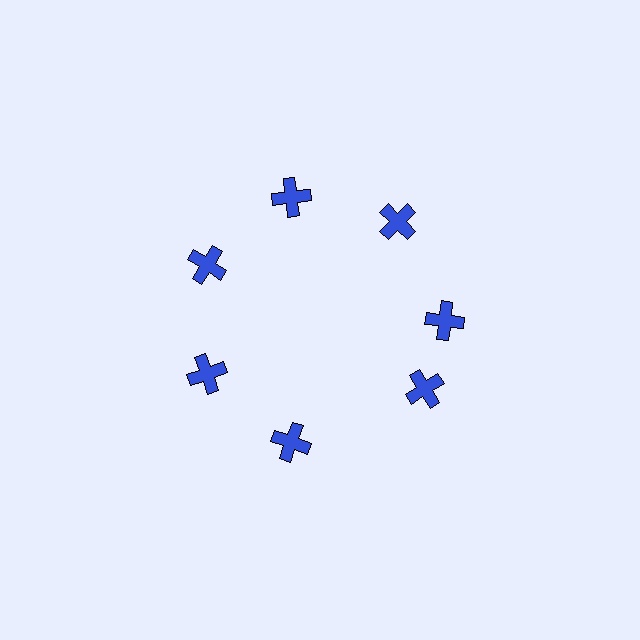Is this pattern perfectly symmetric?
No. The 7 blue crosses are arranged in a ring, but one element near the 5 o'clock position is rotated out of alignment along the ring, breaking the 7-fold rotational symmetry.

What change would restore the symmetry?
The symmetry would be restored by rotating it back into even spacing with its neighbors so that all 7 crosses sit at equal angles and equal distance from the center.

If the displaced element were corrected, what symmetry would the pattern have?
It would have 7-fold rotational symmetry — the pattern would map onto itself every 51 degrees.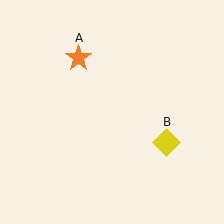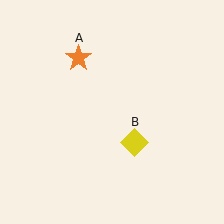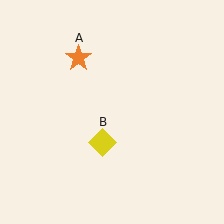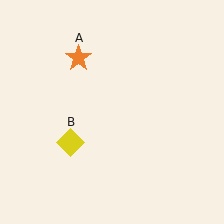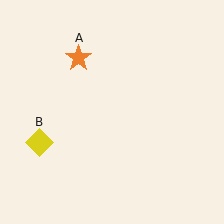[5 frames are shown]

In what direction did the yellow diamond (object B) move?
The yellow diamond (object B) moved left.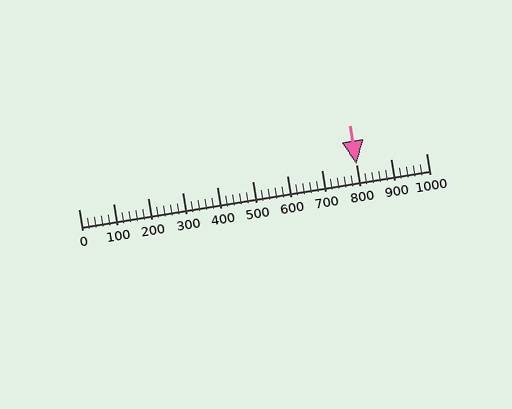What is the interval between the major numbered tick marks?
The major tick marks are spaced 100 units apart.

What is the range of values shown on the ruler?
The ruler shows values from 0 to 1000.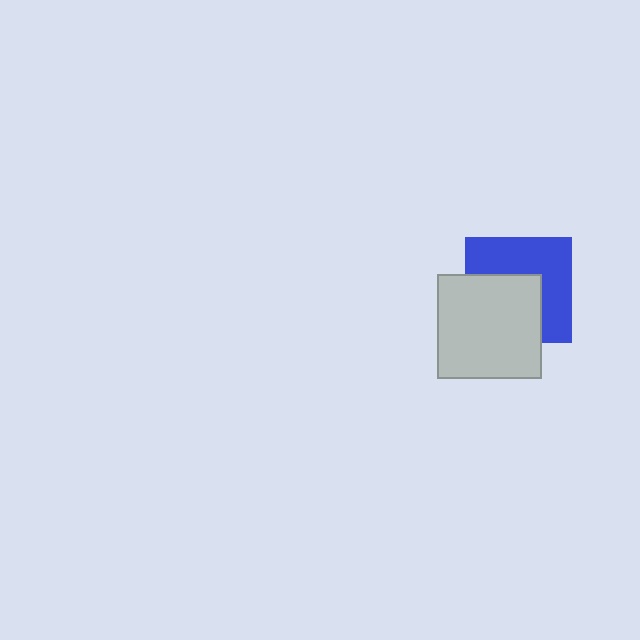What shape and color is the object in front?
The object in front is a light gray square.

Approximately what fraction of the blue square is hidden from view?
Roughly 47% of the blue square is hidden behind the light gray square.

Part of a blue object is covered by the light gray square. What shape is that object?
It is a square.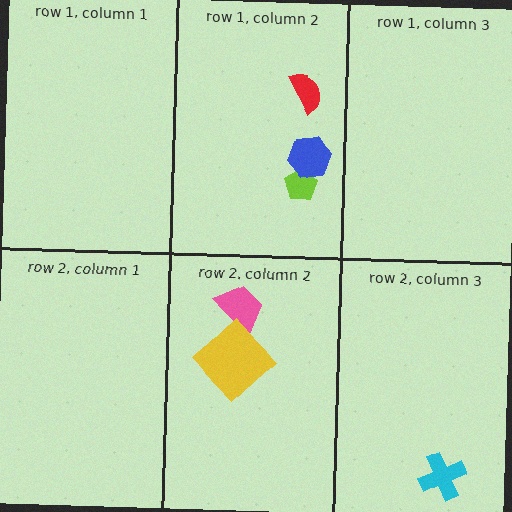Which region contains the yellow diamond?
The row 2, column 2 region.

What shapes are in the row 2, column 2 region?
The pink trapezoid, the yellow diamond.